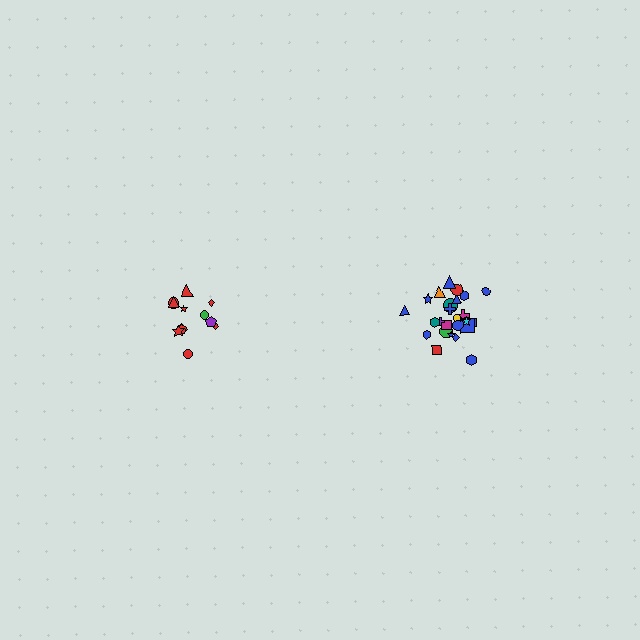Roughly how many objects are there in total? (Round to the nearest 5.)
Roughly 35 objects in total.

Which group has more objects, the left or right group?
The right group.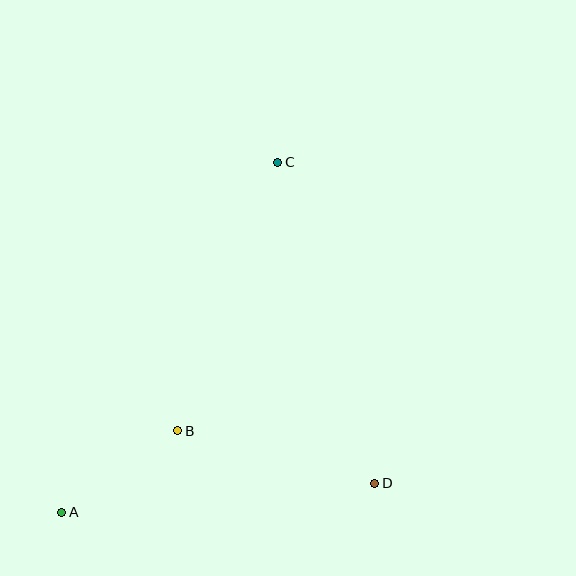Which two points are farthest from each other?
Points A and C are farthest from each other.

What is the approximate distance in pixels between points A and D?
The distance between A and D is approximately 314 pixels.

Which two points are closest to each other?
Points A and B are closest to each other.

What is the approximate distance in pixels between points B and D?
The distance between B and D is approximately 204 pixels.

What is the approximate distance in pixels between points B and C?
The distance between B and C is approximately 287 pixels.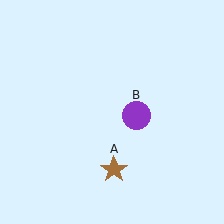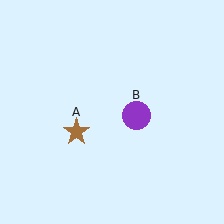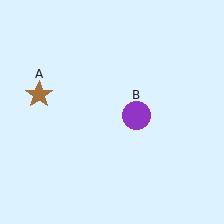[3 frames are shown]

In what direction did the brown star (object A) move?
The brown star (object A) moved up and to the left.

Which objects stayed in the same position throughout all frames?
Purple circle (object B) remained stationary.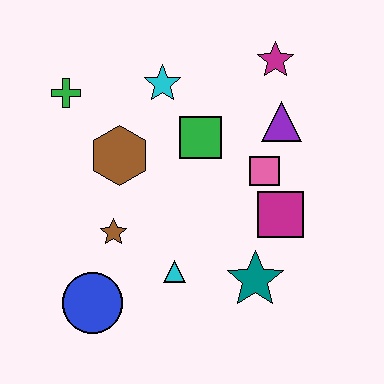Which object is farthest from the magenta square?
The green cross is farthest from the magenta square.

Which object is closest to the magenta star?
The purple triangle is closest to the magenta star.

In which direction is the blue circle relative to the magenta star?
The blue circle is below the magenta star.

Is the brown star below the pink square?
Yes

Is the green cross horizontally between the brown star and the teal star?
No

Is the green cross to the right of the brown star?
No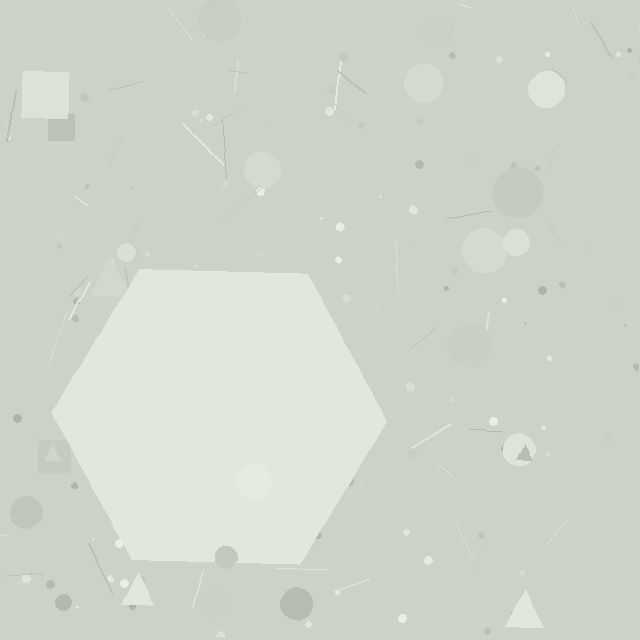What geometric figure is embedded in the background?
A hexagon is embedded in the background.